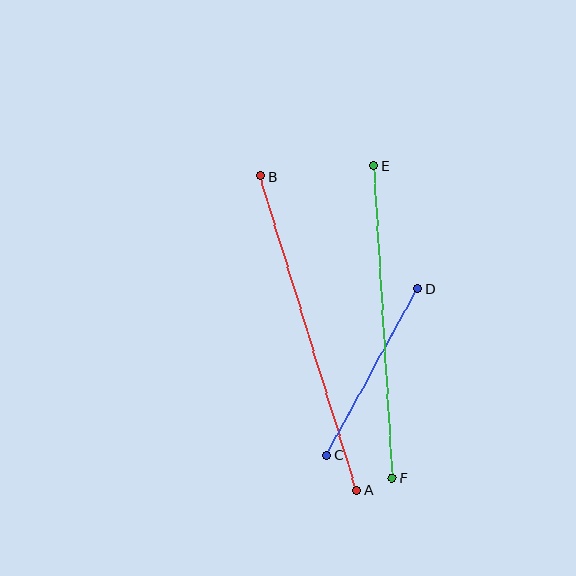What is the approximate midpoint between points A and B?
The midpoint is at approximately (309, 333) pixels.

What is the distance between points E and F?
The distance is approximately 313 pixels.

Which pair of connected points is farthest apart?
Points A and B are farthest apart.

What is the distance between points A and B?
The distance is approximately 329 pixels.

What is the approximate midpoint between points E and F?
The midpoint is at approximately (383, 322) pixels.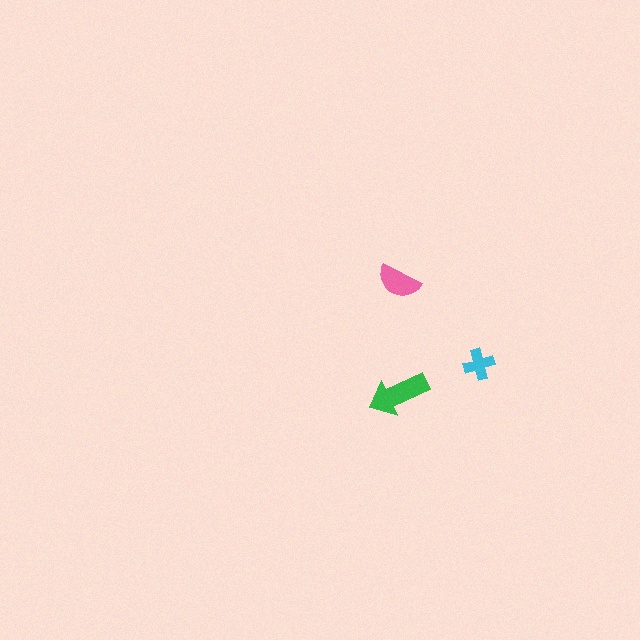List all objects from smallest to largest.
The cyan cross, the pink semicircle, the green arrow.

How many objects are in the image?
There are 3 objects in the image.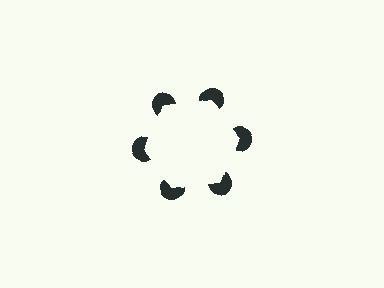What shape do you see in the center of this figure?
An illusory hexagon — its edges are inferred from the aligned wedge cuts in the pac-man discs, not physically drawn.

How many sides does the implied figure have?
6 sides.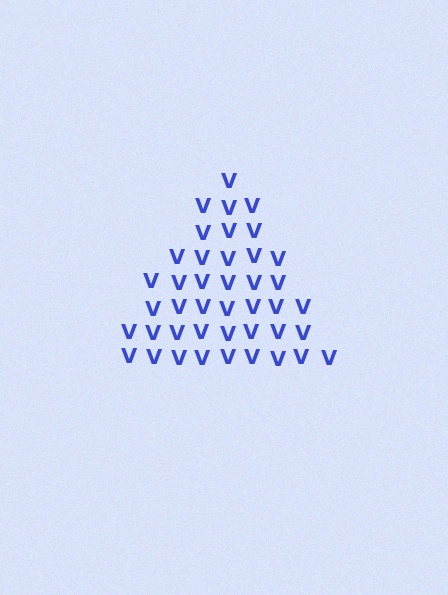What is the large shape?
The large shape is a triangle.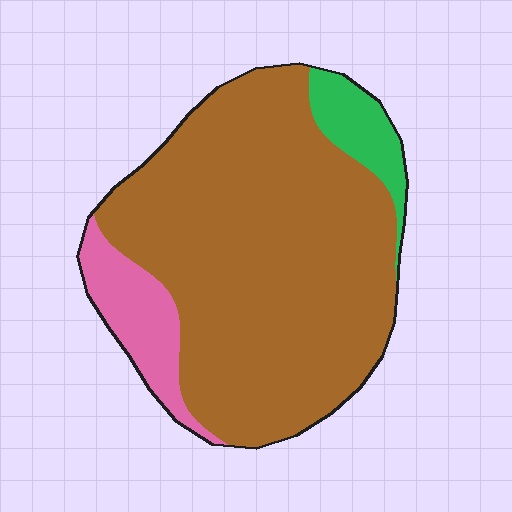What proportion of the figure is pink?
Pink covers around 10% of the figure.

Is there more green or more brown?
Brown.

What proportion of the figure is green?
Green covers around 10% of the figure.